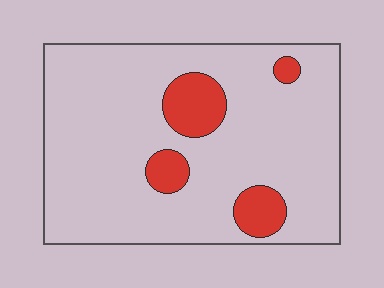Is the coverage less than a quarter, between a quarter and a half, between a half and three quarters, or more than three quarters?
Less than a quarter.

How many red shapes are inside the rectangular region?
4.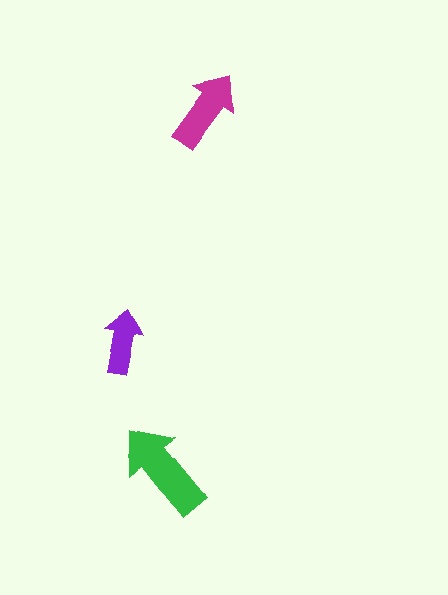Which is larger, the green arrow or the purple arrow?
The green one.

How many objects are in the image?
There are 3 objects in the image.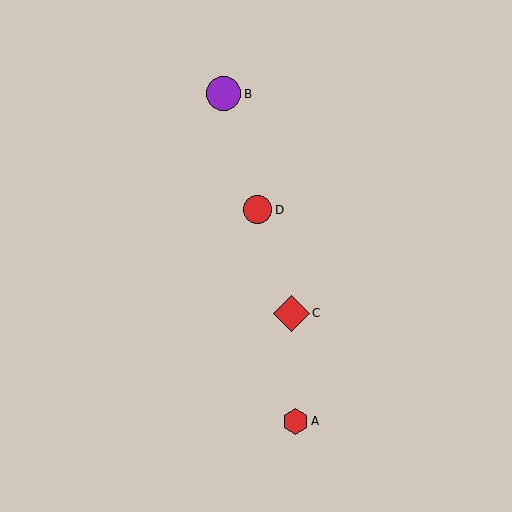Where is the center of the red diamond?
The center of the red diamond is at (291, 313).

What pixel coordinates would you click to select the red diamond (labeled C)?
Click at (291, 313) to select the red diamond C.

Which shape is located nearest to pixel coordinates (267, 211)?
The red circle (labeled D) at (258, 210) is nearest to that location.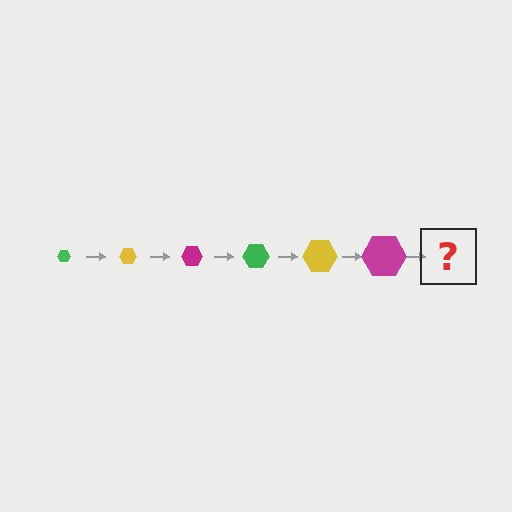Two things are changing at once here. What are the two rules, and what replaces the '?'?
The two rules are that the hexagon grows larger each step and the color cycles through green, yellow, and magenta. The '?' should be a green hexagon, larger than the previous one.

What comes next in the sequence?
The next element should be a green hexagon, larger than the previous one.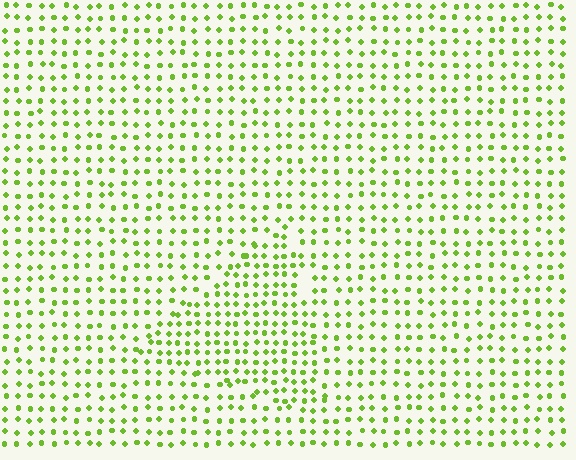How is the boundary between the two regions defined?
The boundary is defined by a change in element density (approximately 1.5x ratio). All elements are the same color, size, and shape.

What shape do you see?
I see a triangle.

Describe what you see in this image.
The image contains small lime elements arranged at two different densities. A triangle-shaped region is visible where the elements are more densely packed than the surrounding area.